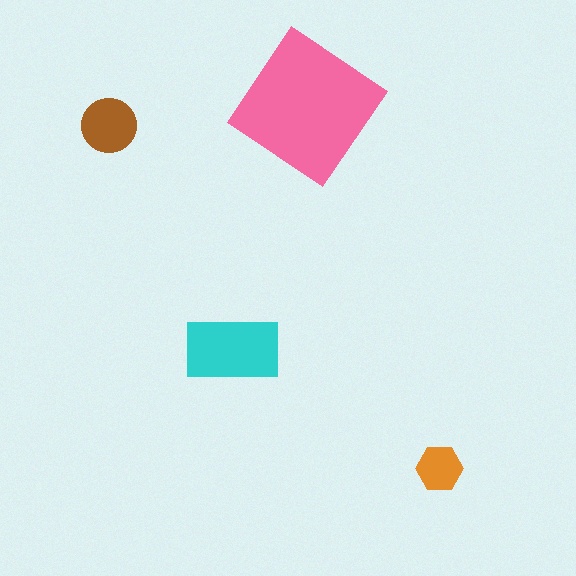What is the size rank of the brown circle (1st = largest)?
3rd.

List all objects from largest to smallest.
The pink diamond, the cyan rectangle, the brown circle, the orange hexagon.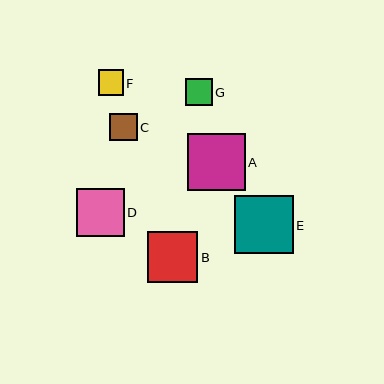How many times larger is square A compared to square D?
Square A is approximately 1.2 times the size of square D.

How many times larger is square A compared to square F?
Square A is approximately 2.3 times the size of square F.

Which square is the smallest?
Square F is the smallest with a size of approximately 25 pixels.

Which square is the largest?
Square E is the largest with a size of approximately 59 pixels.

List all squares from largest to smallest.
From largest to smallest: E, A, B, D, C, G, F.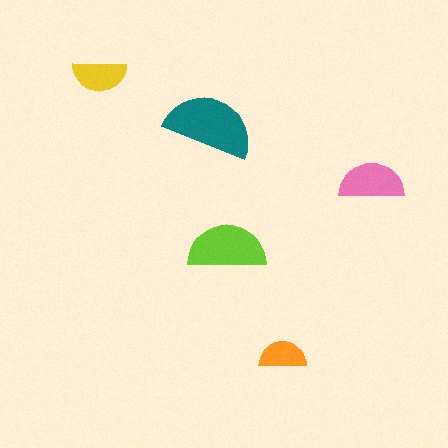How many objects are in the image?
There are 5 objects in the image.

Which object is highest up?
The yellow semicircle is topmost.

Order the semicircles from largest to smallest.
the teal one, the lime one, the pink one, the yellow one, the orange one.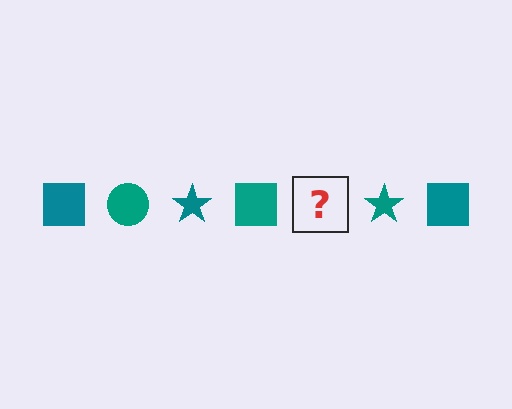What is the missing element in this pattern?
The missing element is a teal circle.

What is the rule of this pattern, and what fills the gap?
The rule is that the pattern cycles through square, circle, star shapes in teal. The gap should be filled with a teal circle.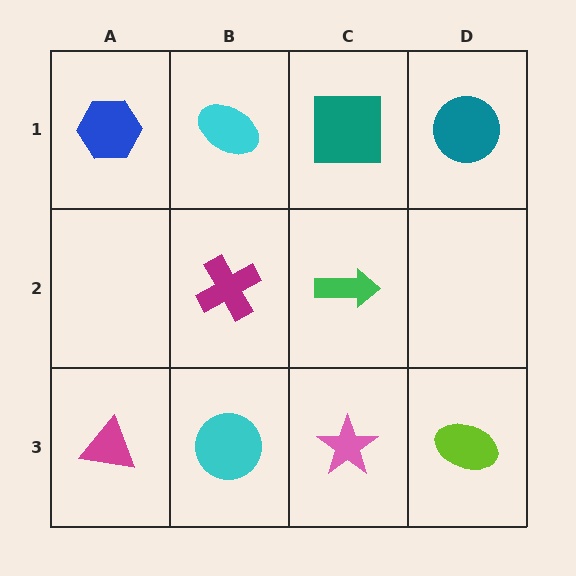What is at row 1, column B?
A cyan ellipse.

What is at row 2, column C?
A green arrow.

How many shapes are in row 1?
4 shapes.